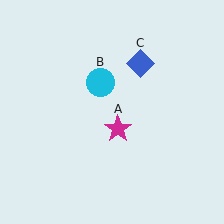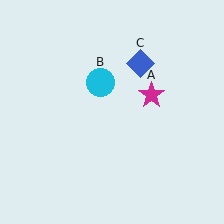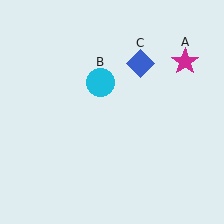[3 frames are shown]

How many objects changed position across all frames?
1 object changed position: magenta star (object A).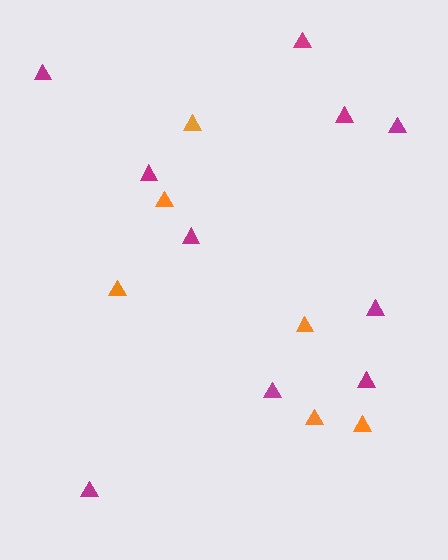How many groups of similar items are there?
There are 2 groups: one group of orange triangles (6) and one group of magenta triangles (10).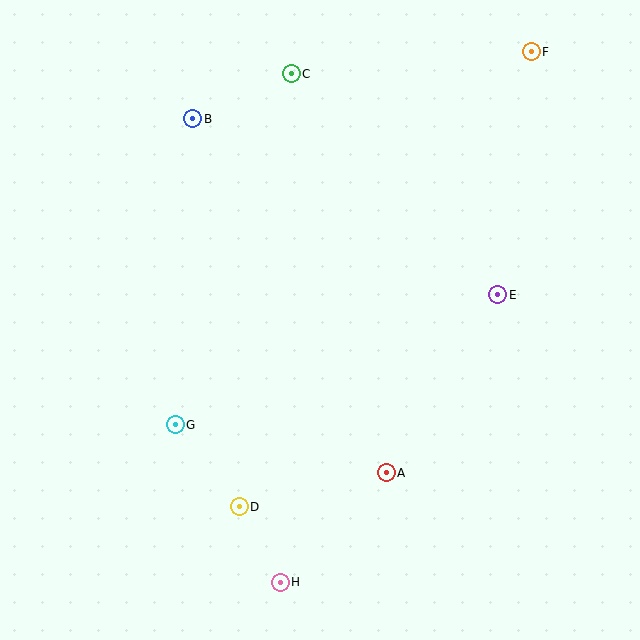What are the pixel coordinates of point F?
Point F is at (531, 52).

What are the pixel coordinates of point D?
Point D is at (239, 507).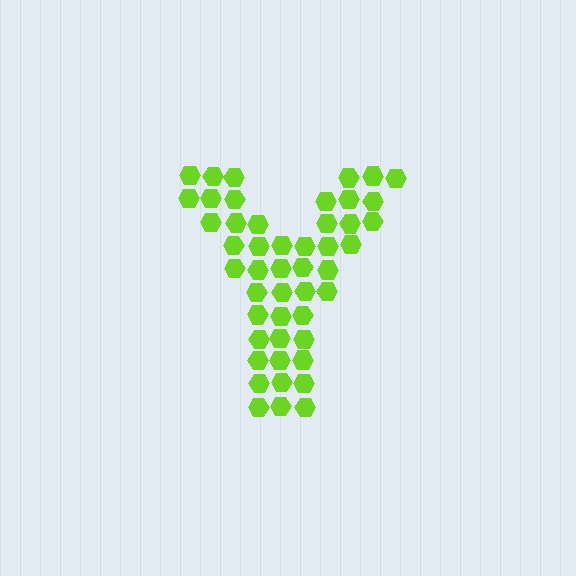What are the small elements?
The small elements are hexagons.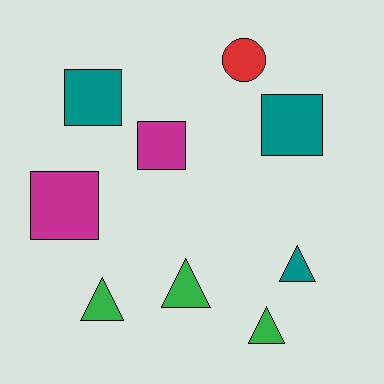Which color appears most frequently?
Green, with 3 objects.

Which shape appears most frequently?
Triangle, with 4 objects.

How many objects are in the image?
There are 9 objects.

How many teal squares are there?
There are 2 teal squares.